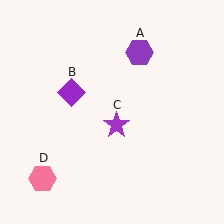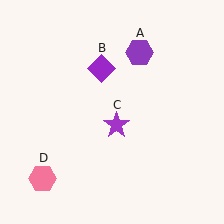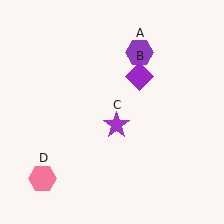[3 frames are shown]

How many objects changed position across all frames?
1 object changed position: purple diamond (object B).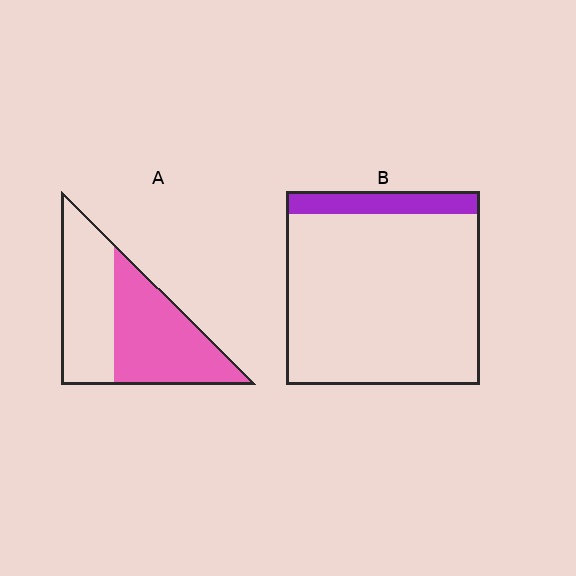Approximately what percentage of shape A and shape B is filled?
A is approximately 55% and B is approximately 10%.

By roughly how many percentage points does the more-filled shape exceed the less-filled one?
By roughly 40 percentage points (A over B).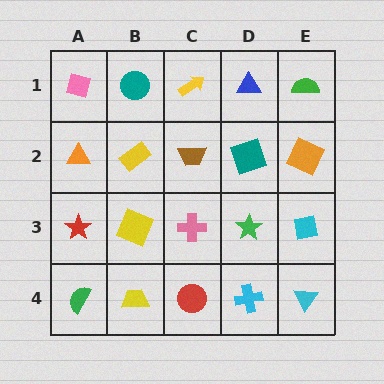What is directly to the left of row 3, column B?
A red star.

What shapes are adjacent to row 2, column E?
A green semicircle (row 1, column E), a cyan square (row 3, column E), a teal square (row 2, column D).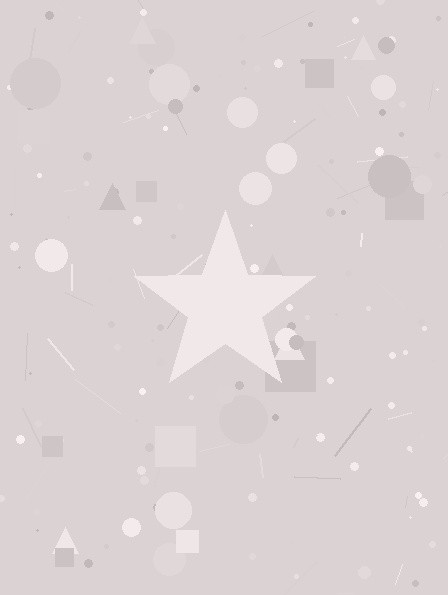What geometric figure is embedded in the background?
A star is embedded in the background.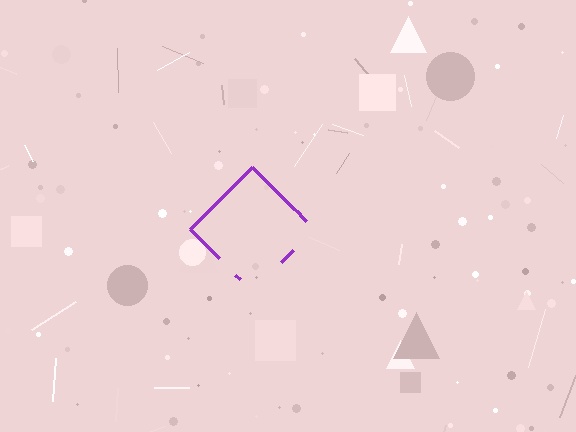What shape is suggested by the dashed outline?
The dashed outline suggests a diamond.